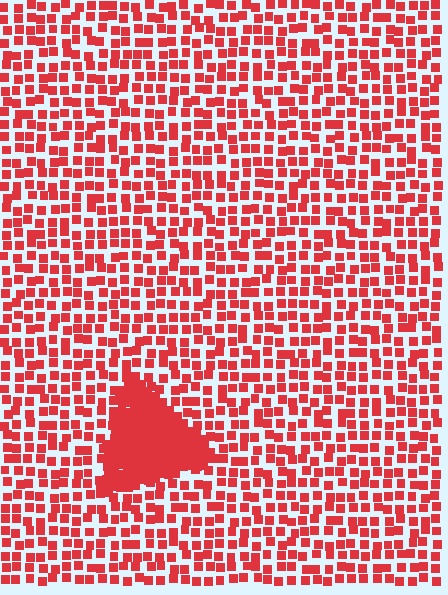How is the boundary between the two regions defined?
The boundary is defined by a change in element density (approximately 3.0x ratio). All elements are the same color, size, and shape.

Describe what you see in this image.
The image contains small red elements arranged at two different densities. A triangle-shaped region is visible where the elements are more densely packed than the surrounding area.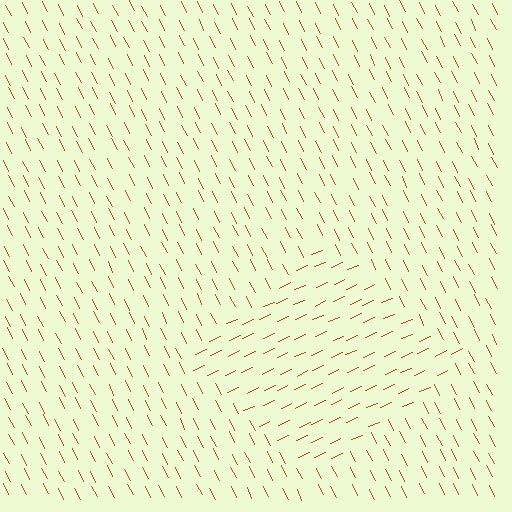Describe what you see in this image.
The image is filled with small brown line segments. A diamond region in the image has lines oriented differently from the surrounding lines, creating a visible texture boundary.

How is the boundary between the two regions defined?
The boundary is defined purely by a change in line orientation (approximately 88 degrees difference). All lines are the same color and thickness.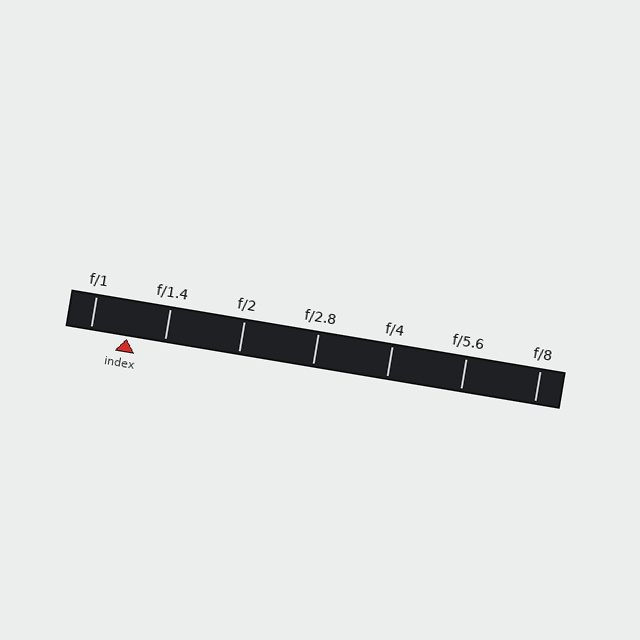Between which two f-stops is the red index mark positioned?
The index mark is between f/1 and f/1.4.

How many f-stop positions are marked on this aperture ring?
There are 7 f-stop positions marked.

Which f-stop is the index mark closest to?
The index mark is closest to f/1.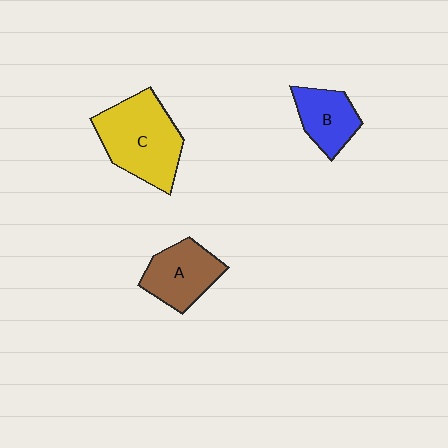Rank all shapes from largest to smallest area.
From largest to smallest: C (yellow), A (brown), B (blue).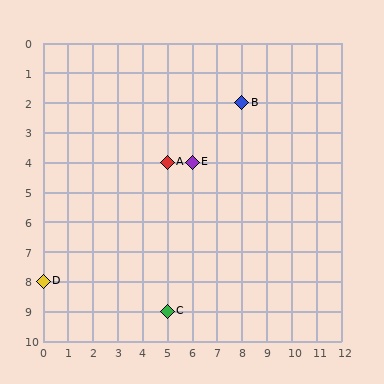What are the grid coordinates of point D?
Point D is at grid coordinates (0, 8).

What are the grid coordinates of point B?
Point B is at grid coordinates (8, 2).